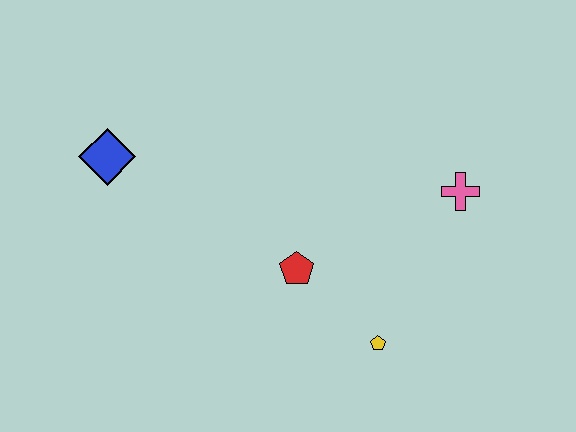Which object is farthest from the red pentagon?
The blue diamond is farthest from the red pentagon.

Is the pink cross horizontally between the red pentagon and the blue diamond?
No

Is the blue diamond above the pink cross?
Yes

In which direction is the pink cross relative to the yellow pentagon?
The pink cross is above the yellow pentagon.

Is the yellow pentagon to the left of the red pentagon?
No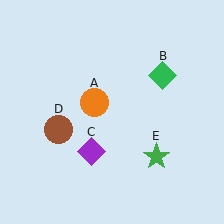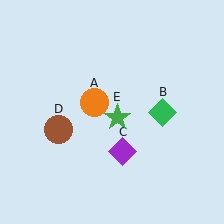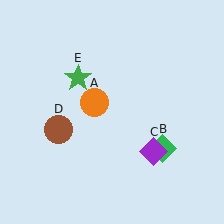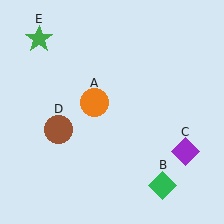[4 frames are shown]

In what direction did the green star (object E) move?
The green star (object E) moved up and to the left.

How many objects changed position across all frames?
3 objects changed position: green diamond (object B), purple diamond (object C), green star (object E).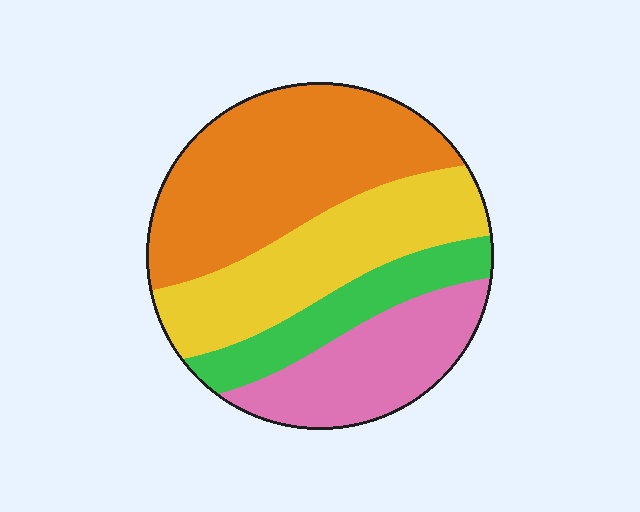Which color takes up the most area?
Orange, at roughly 40%.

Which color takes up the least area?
Green, at roughly 15%.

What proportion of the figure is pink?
Pink takes up about one fifth (1/5) of the figure.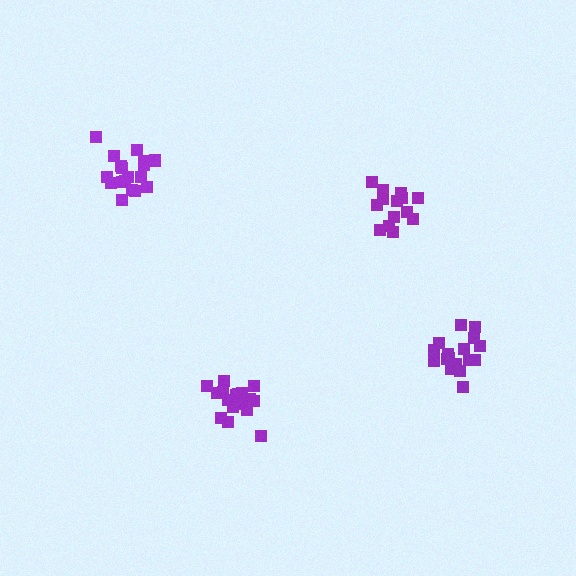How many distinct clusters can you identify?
There are 4 distinct clusters.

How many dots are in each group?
Group 1: 18 dots, Group 2: 18 dots, Group 3: 14 dots, Group 4: 17 dots (67 total).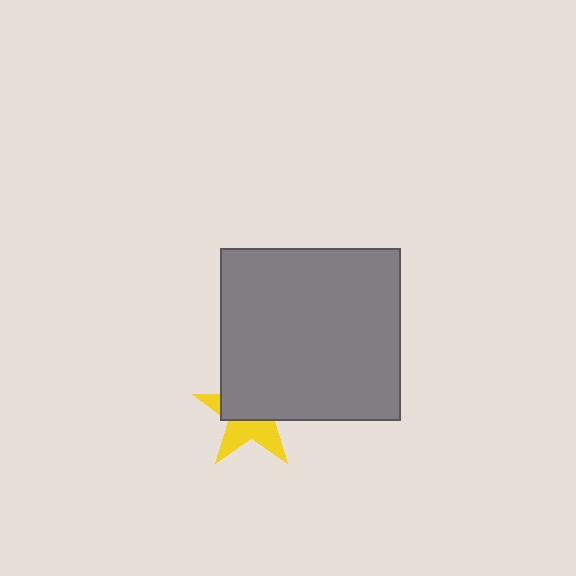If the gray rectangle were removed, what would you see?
You would see the complete yellow star.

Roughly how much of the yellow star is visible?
A small part of it is visible (roughly 42%).